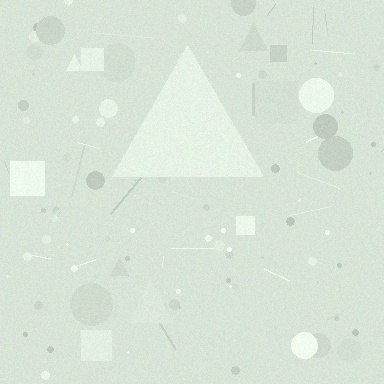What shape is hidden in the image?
A triangle is hidden in the image.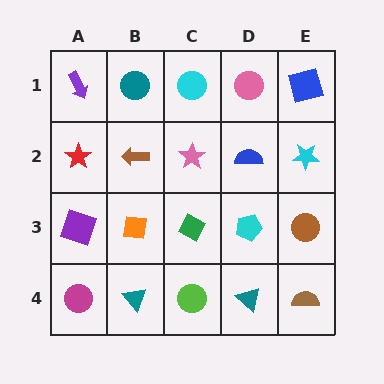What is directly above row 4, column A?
A purple square.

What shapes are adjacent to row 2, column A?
A purple arrow (row 1, column A), a purple square (row 3, column A), a brown arrow (row 2, column B).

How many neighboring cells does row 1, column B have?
3.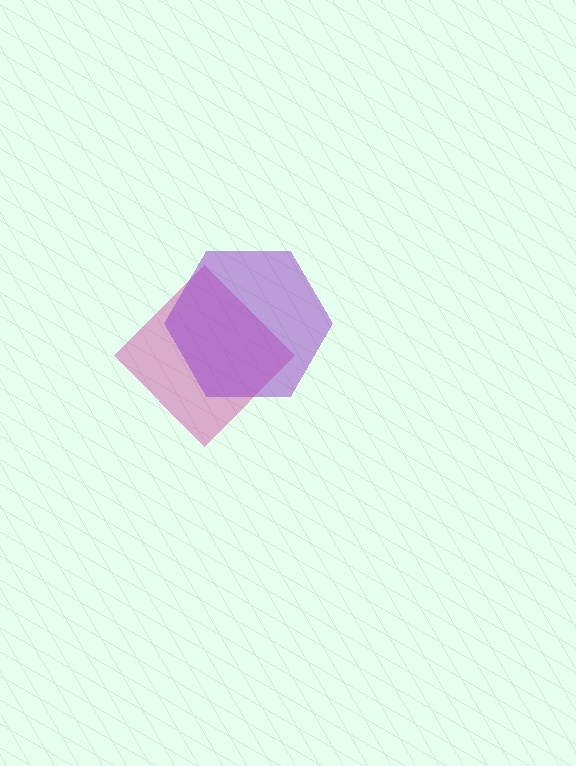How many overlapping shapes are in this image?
There are 2 overlapping shapes in the image.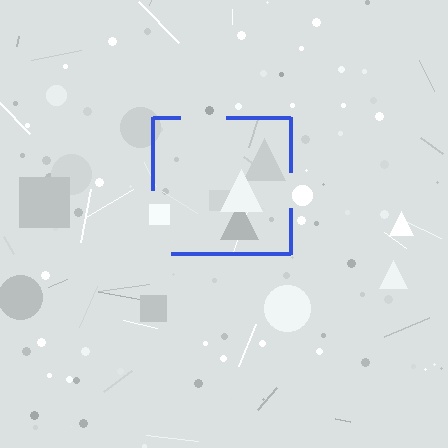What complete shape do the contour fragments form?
The contour fragments form a square.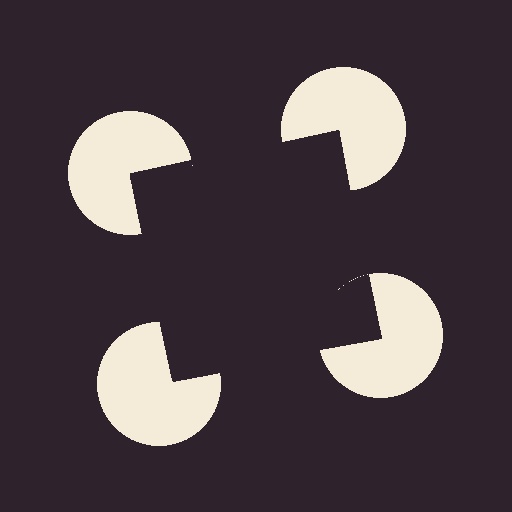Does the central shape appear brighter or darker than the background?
It typically appears slightly darker than the background, even though no actual brightness change is drawn.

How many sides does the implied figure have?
4 sides.